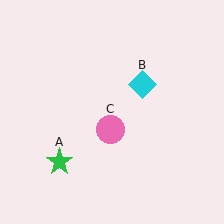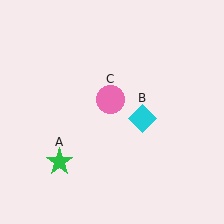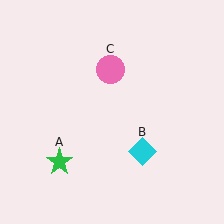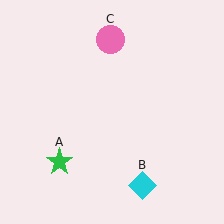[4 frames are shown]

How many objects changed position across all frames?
2 objects changed position: cyan diamond (object B), pink circle (object C).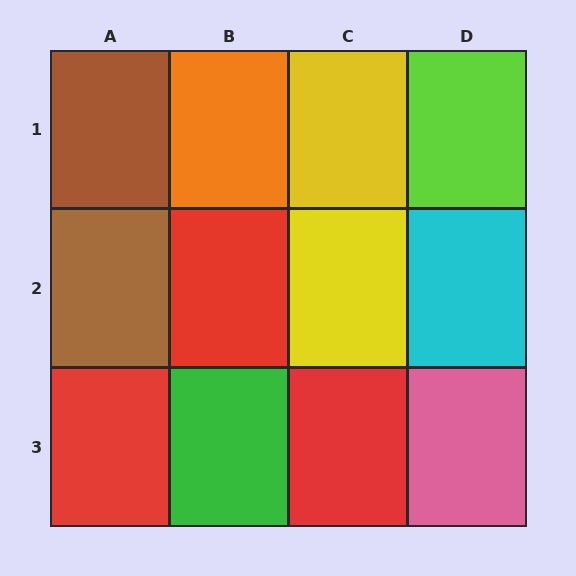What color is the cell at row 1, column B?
Orange.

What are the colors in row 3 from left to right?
Red, green, red, pink.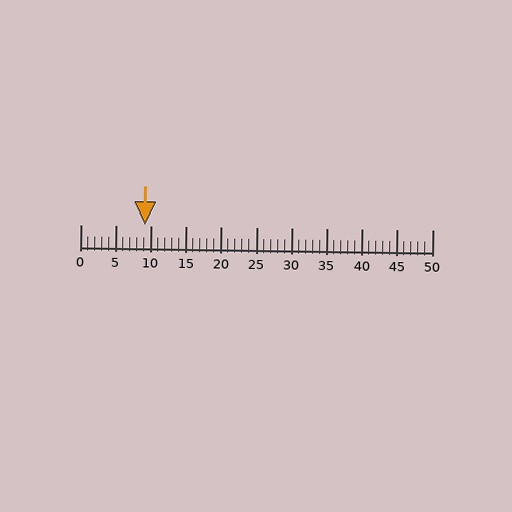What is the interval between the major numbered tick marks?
The major tick marks are spaced 5 units apart.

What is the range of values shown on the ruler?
The ruler shows values from 0 to 50.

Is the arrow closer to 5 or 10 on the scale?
The arrow is closer to 10.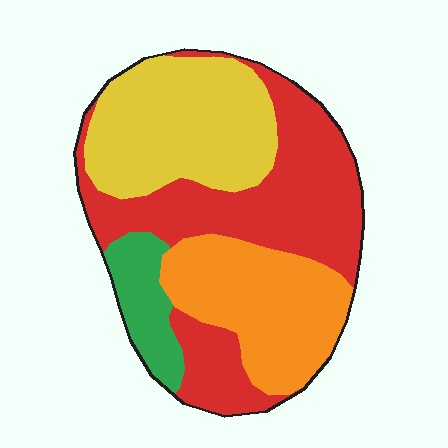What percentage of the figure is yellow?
Yellow takes up about one quarter (1/4) of the figure.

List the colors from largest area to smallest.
From largest to smallest: red, yellow, orange, green.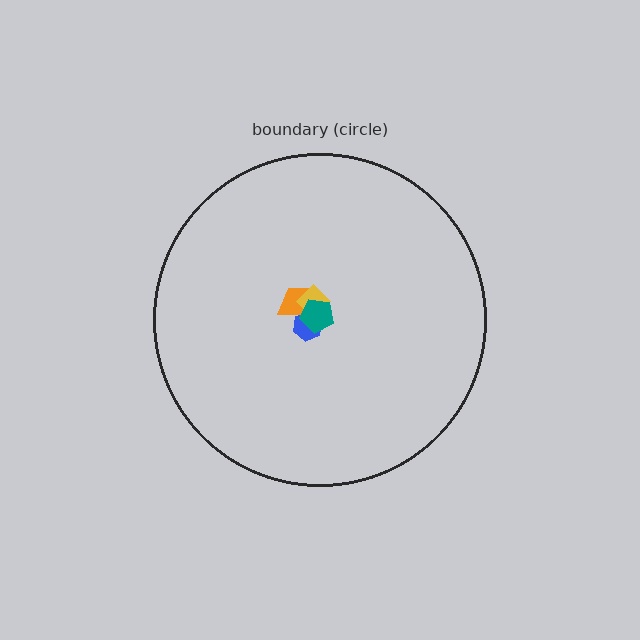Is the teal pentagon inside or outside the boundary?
Inside.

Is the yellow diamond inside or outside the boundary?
Inside.